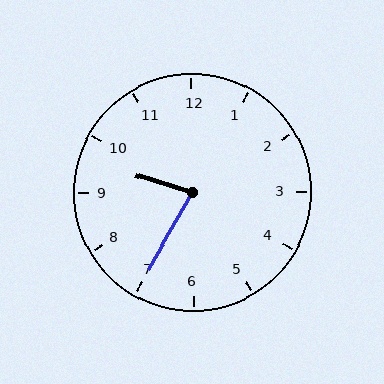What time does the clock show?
9:35.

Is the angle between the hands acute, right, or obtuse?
It is acute.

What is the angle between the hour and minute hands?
Approximately 78 degrees.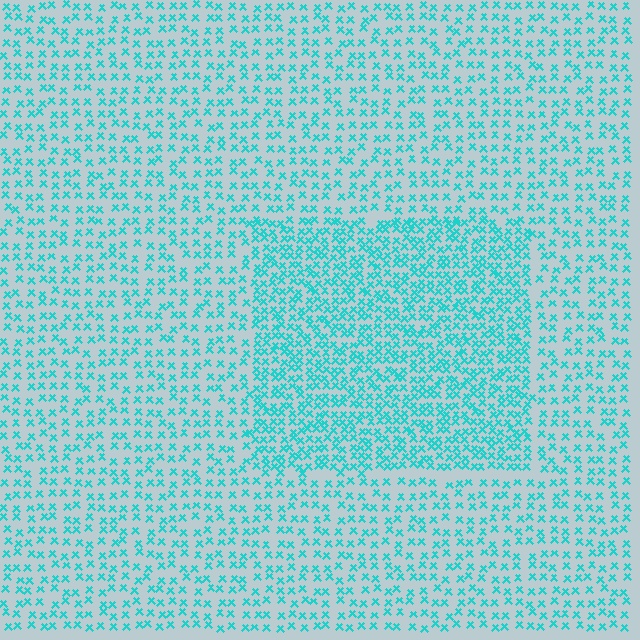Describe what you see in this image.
The image contains small cyan elements arranged at two different densities. A rectangle-shaped region is visible where the elements are more densely packed than the surrounding area.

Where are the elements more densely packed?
The elements are more densely packed inside the rectangle boundary.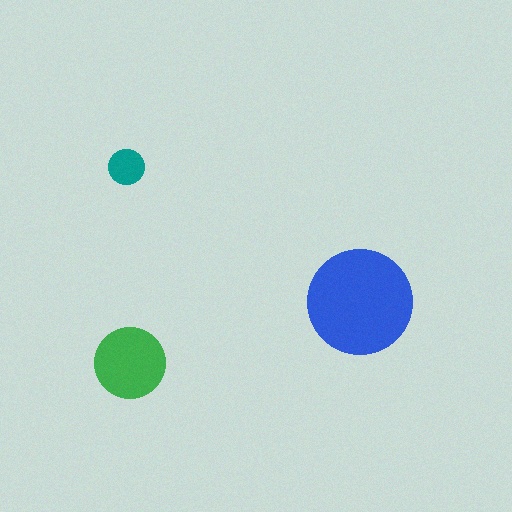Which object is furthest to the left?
The teal circle is leftmost.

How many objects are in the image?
There are 3 objects in the image.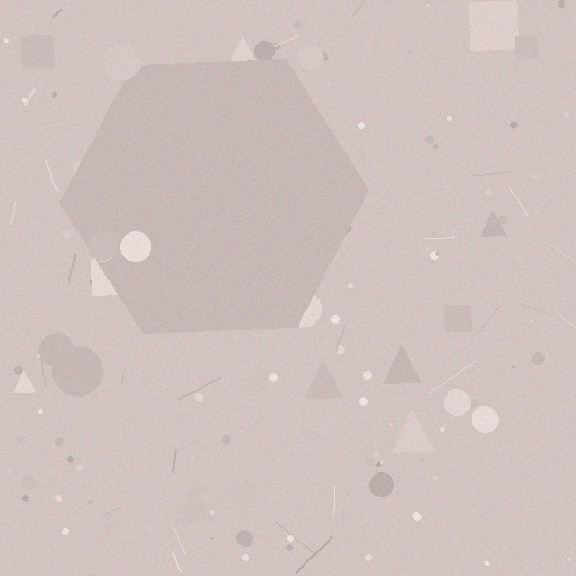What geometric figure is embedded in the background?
A hexagon is embedded in the background.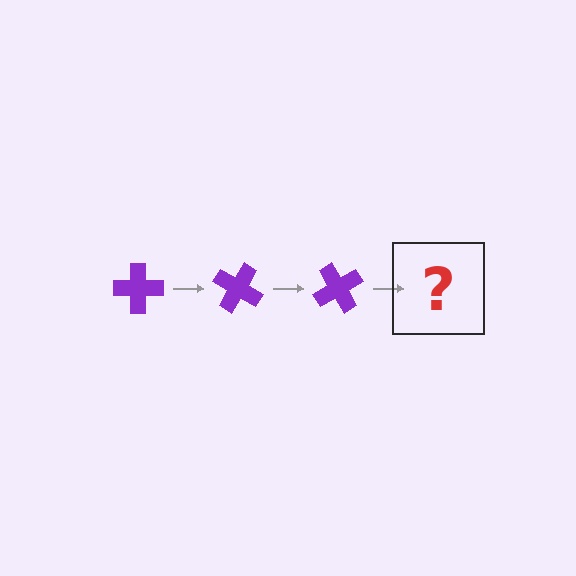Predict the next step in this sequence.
The next step is a purple cross rotated 90 degrees.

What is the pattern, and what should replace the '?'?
The pattern is that the cross rotates 30 degrees each step. The '?' should be a purple cross rotated 90 degrees.